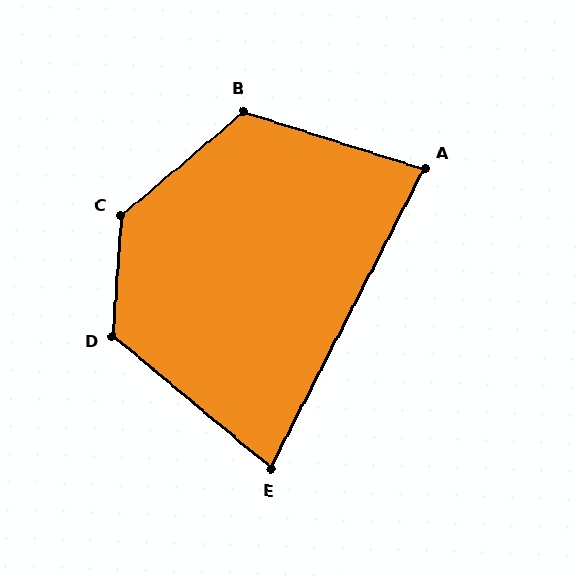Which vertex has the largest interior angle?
C, at approximately 134 degrees.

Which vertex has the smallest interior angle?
E, at approximately 77 degrees.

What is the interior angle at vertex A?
Approximately 80 degrees (acute).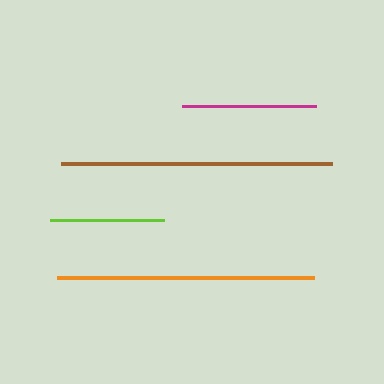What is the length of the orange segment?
The orange segment is approximately 258 pixels long.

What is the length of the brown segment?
The brown segment is approximately 270 pixels long.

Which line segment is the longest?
The brown line is the longest at approximately 270 pixels.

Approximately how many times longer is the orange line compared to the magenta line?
The orange line is approximately 1.9 times the length of the magenta line.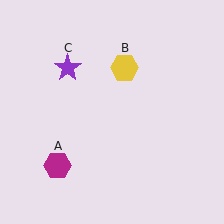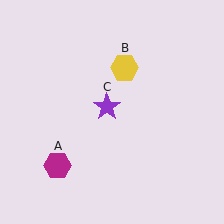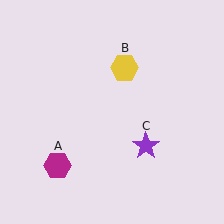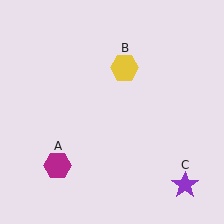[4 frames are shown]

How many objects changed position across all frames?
1 object changed position: purple star (object C).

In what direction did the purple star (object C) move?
The purple star (object C) moved down and to the right.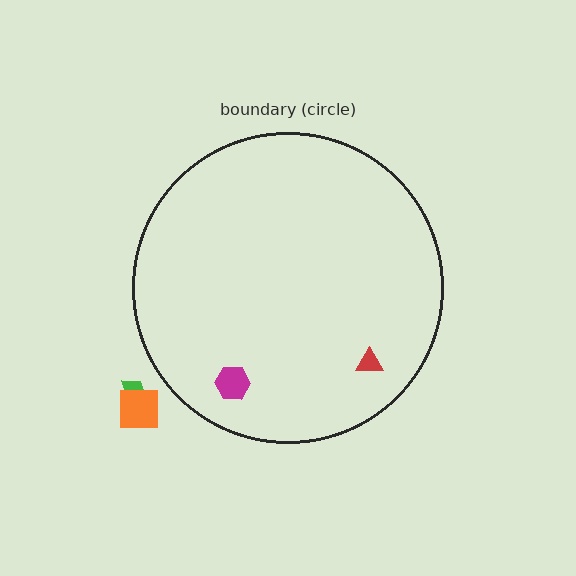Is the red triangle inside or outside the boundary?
Inside.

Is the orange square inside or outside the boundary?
Outside.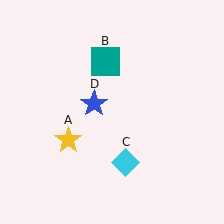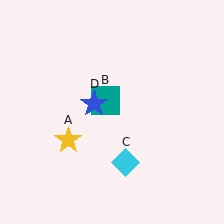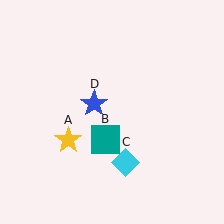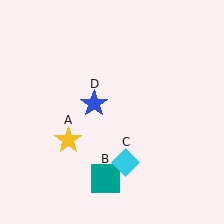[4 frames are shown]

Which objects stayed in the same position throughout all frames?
Yellow star (object A) and cyan diamond (object C) and blue star (object D) remained stationary.